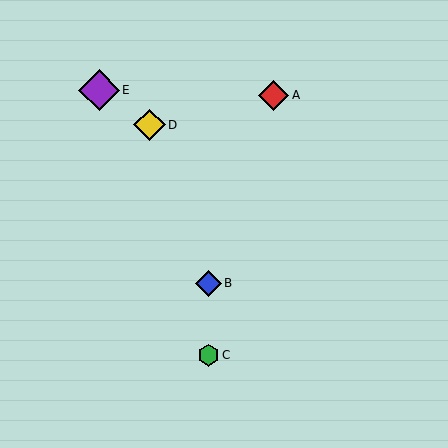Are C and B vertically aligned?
Yes, both are at x≈208.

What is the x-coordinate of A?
Object A is at x≈274.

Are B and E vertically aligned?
No, B is at x≈208 and E is at x≈99.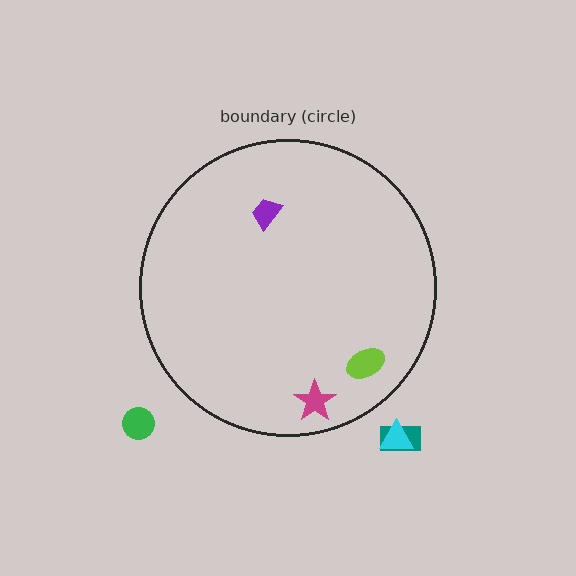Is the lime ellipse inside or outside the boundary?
Inside.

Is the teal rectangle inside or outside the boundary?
Outside.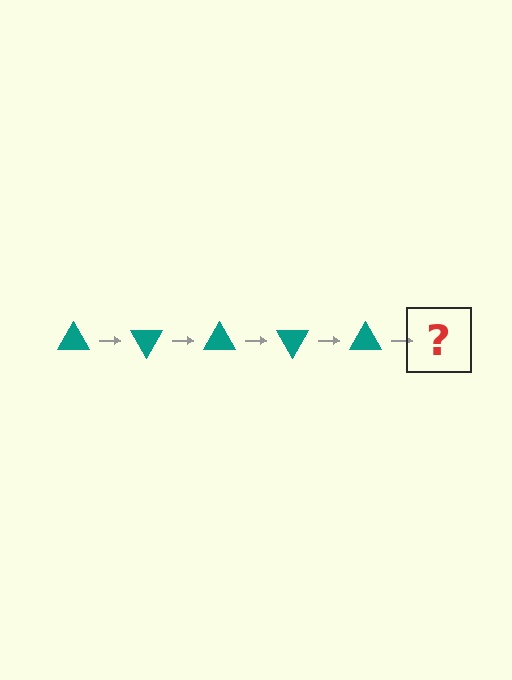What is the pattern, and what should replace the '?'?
The pattern is that the triangle rotates 60 degrees each step. The '?' should be a teal triangle rotated 300 degrees.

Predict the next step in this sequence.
The next step is a teal triangle rotated 300 degrees.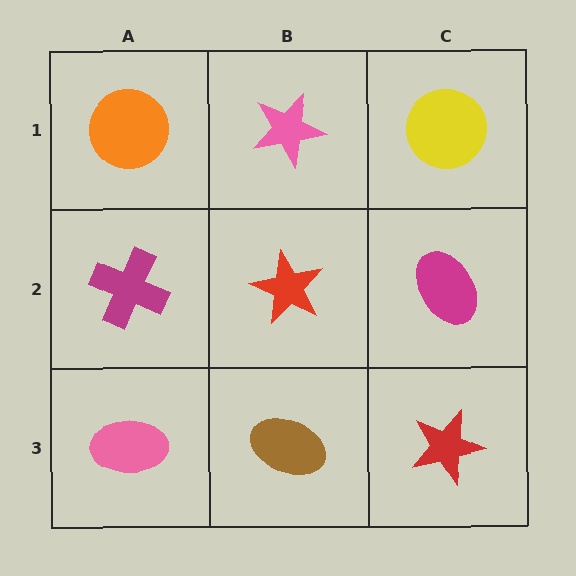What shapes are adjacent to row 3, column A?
A magenta cross (row 2, column A), a brown ellipse (row 3, column B).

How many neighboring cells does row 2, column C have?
3.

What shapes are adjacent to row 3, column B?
A red star (row 2, column B), a pink ellipse (row 3, column A), a red star (row 3, column C).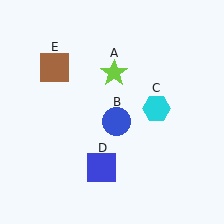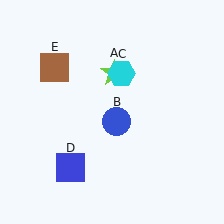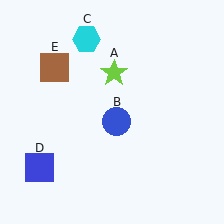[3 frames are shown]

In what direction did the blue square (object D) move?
The blue square (object D) moved left.